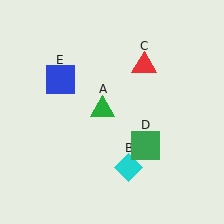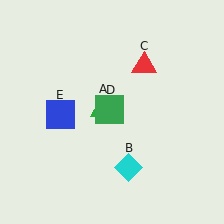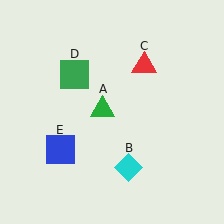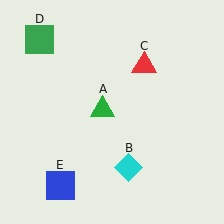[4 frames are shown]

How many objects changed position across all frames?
2 objects changed position: green square (object D), blue square (object E).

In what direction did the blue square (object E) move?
The blue square (object E) moved down.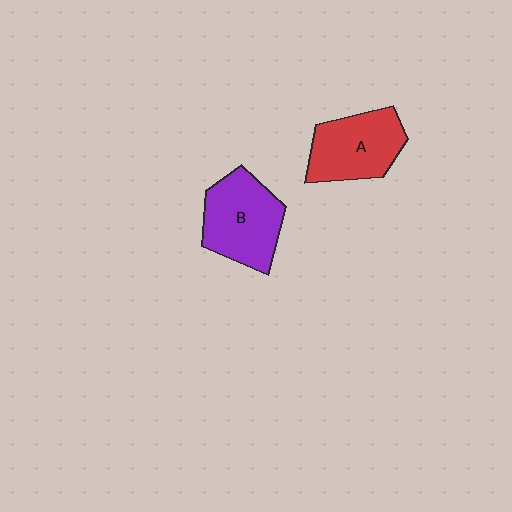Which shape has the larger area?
Shape B (purple).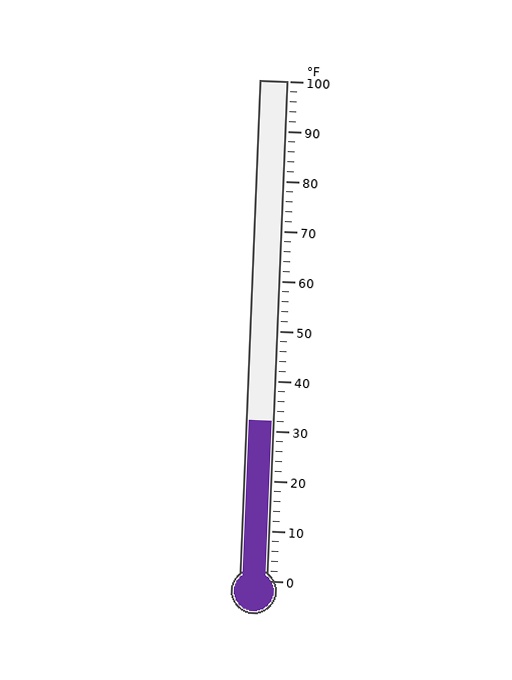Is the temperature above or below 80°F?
The temperature is below 80°F.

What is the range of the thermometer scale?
The thermometer scale ranges from 0°F to 100°F.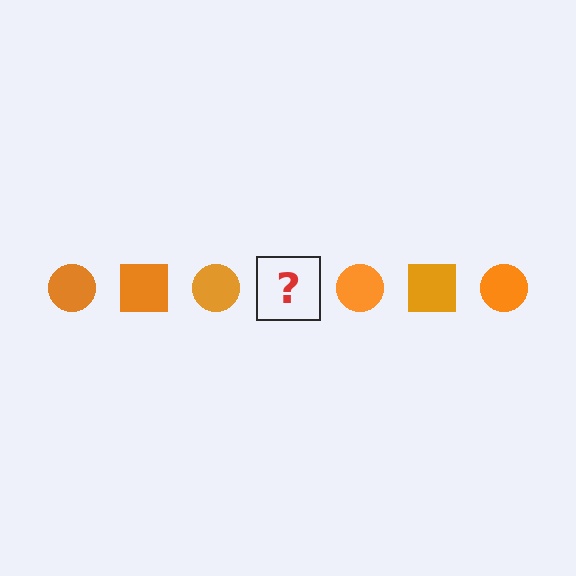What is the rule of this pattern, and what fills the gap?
The rule is that the pattern cycles through circle, square shapes in orange. The gap should be filled with an orange square.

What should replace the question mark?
The question mark should be replaced with an orange square.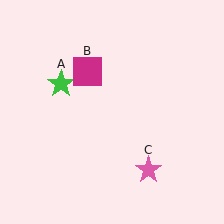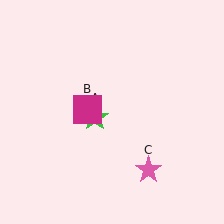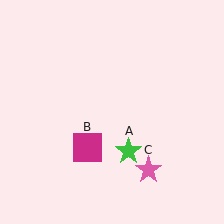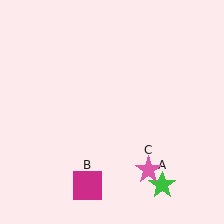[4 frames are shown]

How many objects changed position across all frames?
2 objects changed position: green star (object A), magenta square (object B).